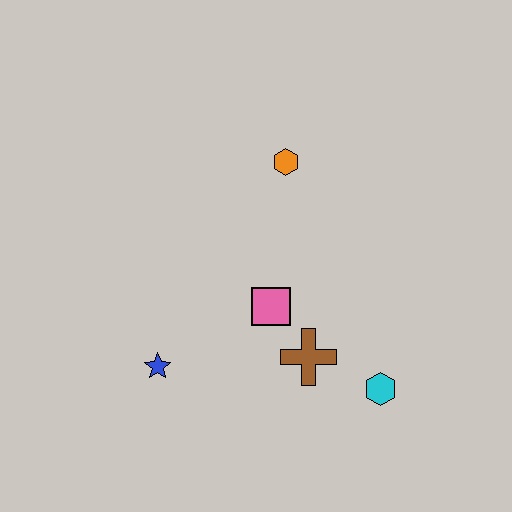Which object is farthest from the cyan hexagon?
The orange hexagon is farthest from the cyan hexagon.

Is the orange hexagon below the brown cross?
No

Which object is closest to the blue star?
The pink square is closest to the blue star.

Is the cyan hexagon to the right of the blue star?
Yes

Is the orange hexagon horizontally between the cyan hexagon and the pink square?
Yes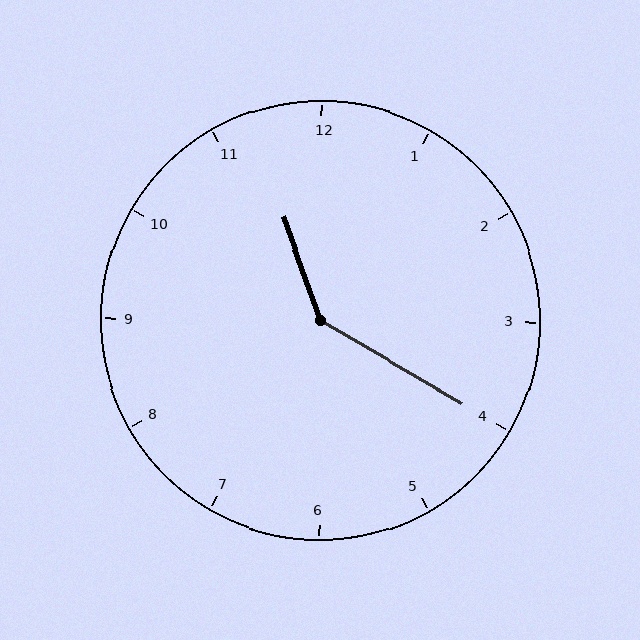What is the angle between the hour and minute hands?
Approximately 140 degrees.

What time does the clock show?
11:20.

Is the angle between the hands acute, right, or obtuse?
It is obtuse.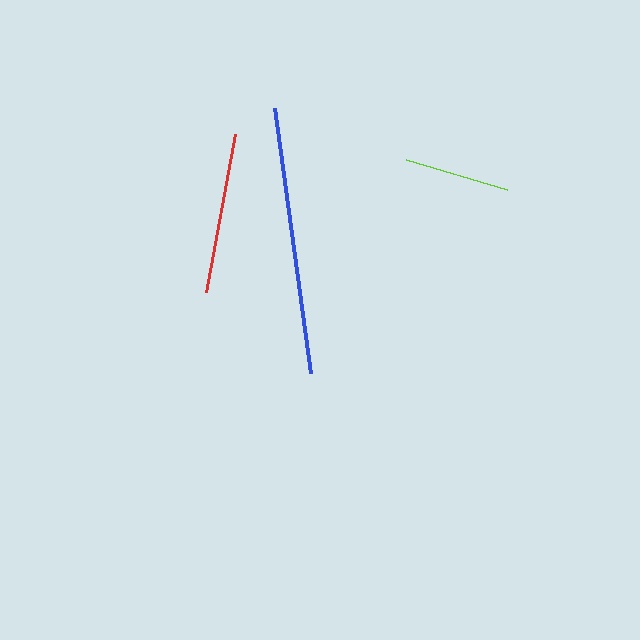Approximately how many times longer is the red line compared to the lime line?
The red line is approximately 1.5 times the length of the lime line.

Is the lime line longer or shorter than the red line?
The red line is longer than the lime line.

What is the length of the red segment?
The red segment is approximately 161 pixels long.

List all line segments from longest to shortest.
From longest to shortest: blue, red, lime.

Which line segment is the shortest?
The lime line is the shortest at approximately 105 pixels.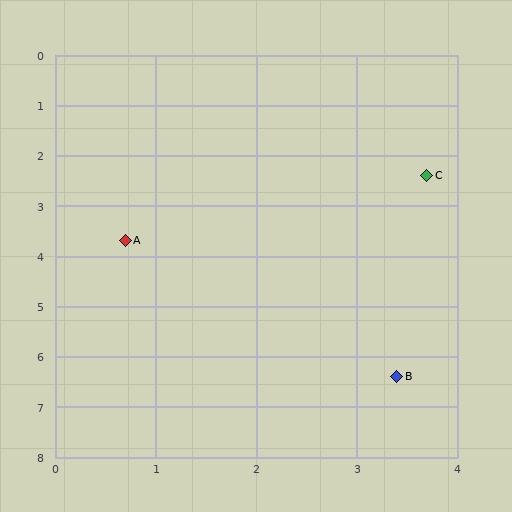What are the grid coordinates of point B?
Point B is at approximately (3.4, 6.4).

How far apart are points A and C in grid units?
Points A and C are about 3.3 grid units apart.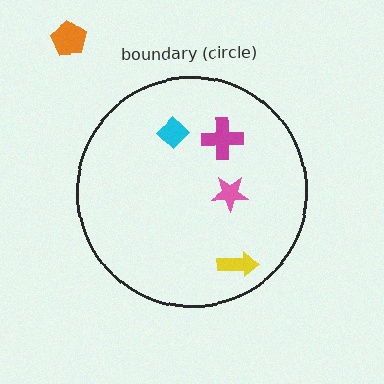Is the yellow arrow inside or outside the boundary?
Inside.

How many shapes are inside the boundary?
4 inside, 1 outside.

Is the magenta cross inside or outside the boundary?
Inside.